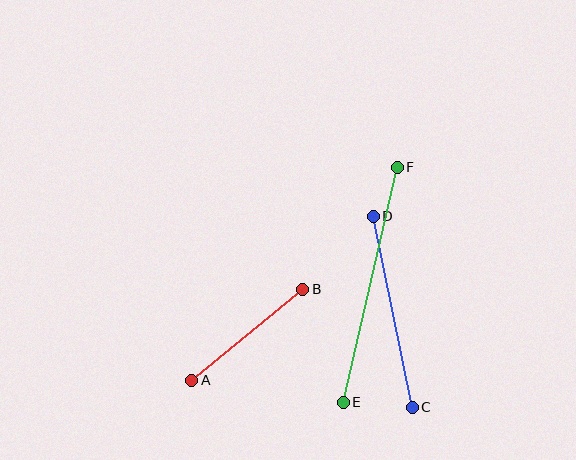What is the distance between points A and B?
The distance is approximately 143 pixels.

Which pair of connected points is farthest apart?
Points E and F are farthest apart.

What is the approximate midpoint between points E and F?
The midpoint is at approximately (370, 285) pixels.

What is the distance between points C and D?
The distance is approximately 195 pixels.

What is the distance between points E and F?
The distance is approximately 241 pixels.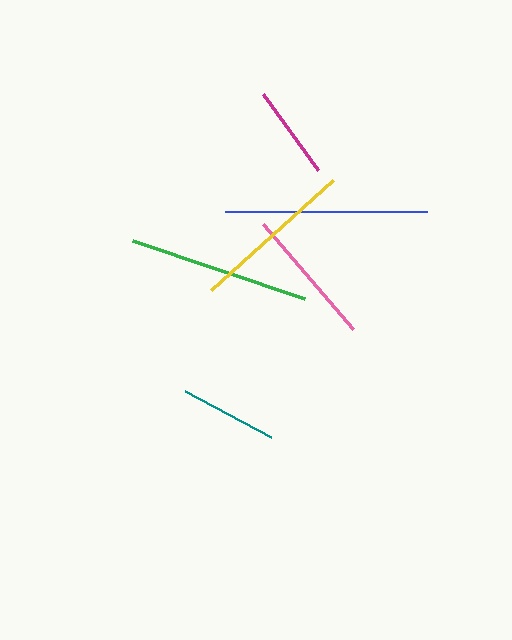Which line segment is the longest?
The blue line is the longest at approximately 202 pixels.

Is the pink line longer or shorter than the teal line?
The pink line is longer than the teal line.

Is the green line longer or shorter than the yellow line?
The green line is longer than the yellow line.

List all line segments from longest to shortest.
From longest to shortest: blue, green, yellow, pink, teal, magenta.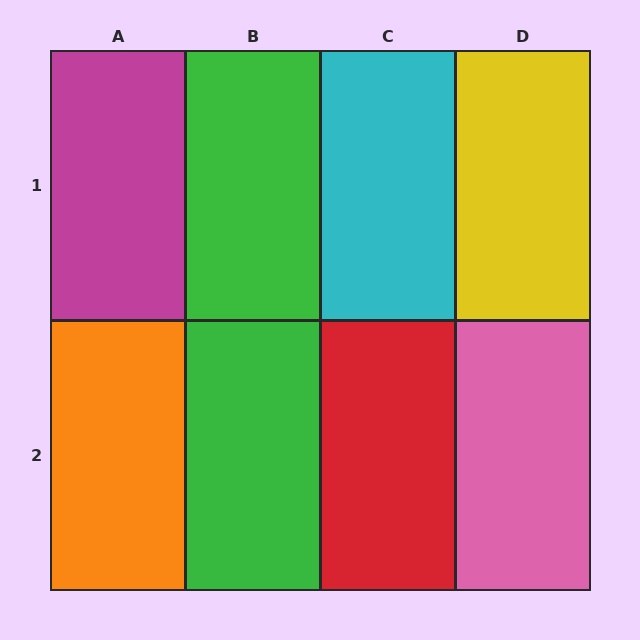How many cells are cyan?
1 cell is cyan.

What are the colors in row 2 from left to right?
Orange, green, red, pink.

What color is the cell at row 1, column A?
Magenta.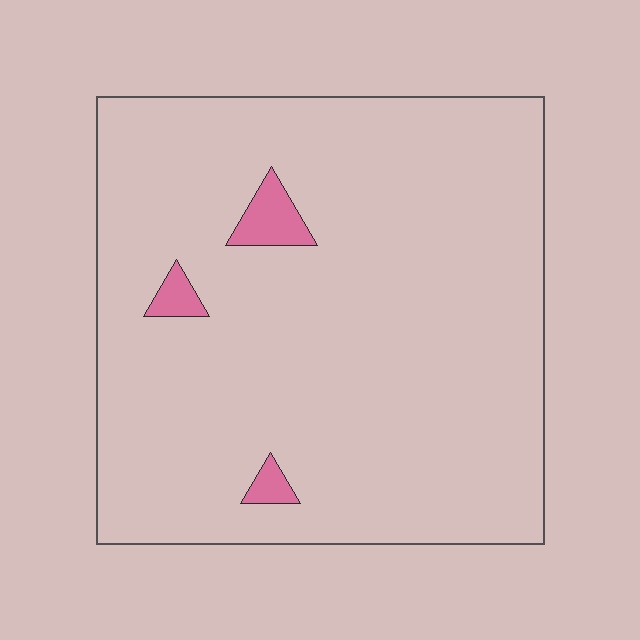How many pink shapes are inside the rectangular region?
3.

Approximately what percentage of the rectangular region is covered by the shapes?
Approximately 5%.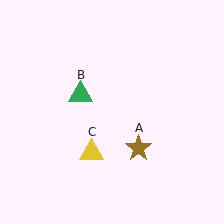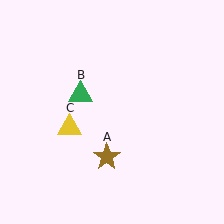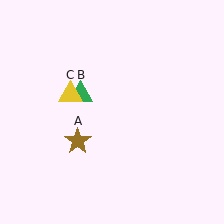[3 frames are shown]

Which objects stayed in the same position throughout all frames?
Green triangle (object B) remained stationary.